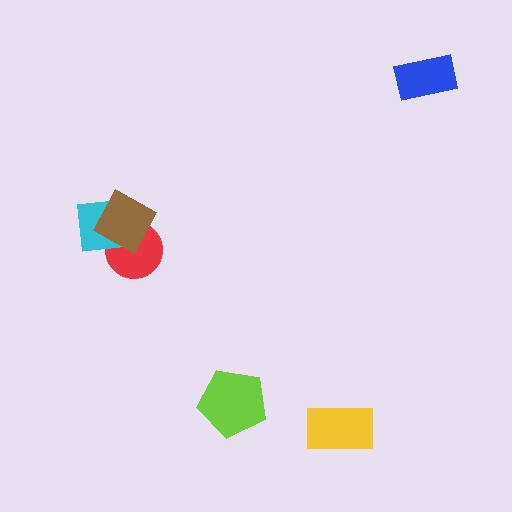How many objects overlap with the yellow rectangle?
0 objects overlap with the yellow rectangle.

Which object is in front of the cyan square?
The brown diamond is in front of the cyan square.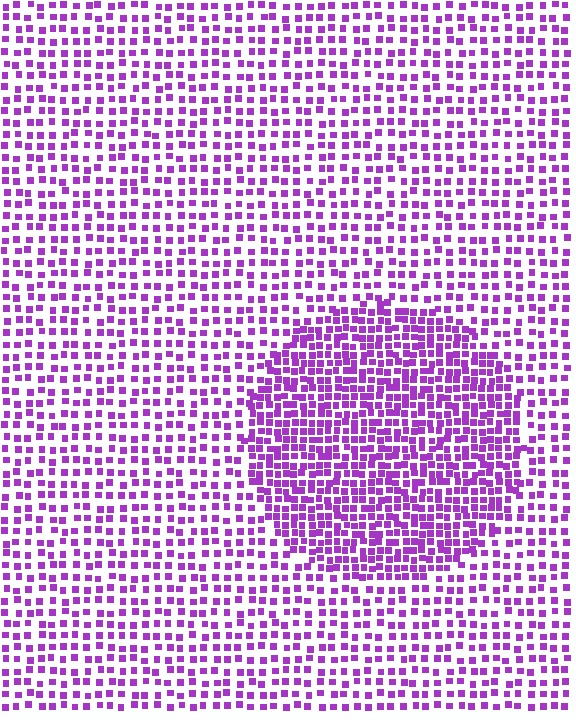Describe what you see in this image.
The image contains small purple elements arranged at two different densities. A circle-shaped region is visible where the elements are more densely packed than the surrounding area.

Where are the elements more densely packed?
The elements are more densely packed inside the circle boundary.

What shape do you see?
I see a circle.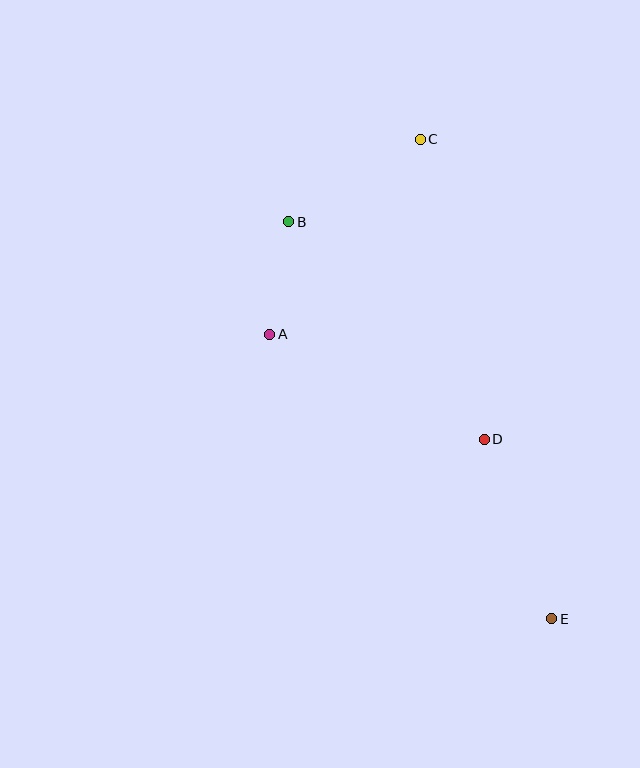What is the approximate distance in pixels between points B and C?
The distance between B and C is approximately 156 pixels.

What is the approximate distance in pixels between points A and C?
The distance between A and C is approximately 247 pixels.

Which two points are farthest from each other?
Points C and E are farthest from each other.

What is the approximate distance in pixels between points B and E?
The distance between B and E is approximately 476 pixels.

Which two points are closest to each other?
Points A and B are closest to each other.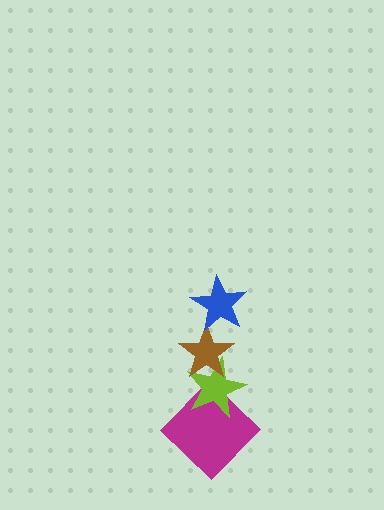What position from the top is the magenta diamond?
The magenta diamond is 4th from the top.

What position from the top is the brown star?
The brown star is 2nd from the top.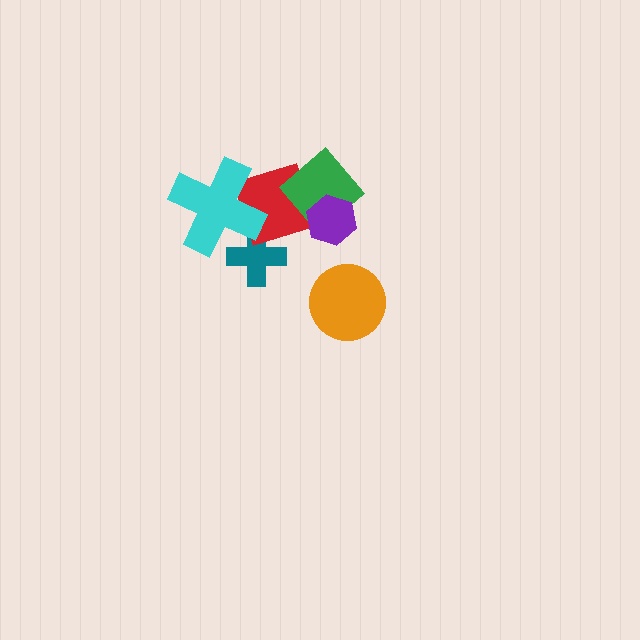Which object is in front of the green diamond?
The purple hexagon is in front of the green diamond.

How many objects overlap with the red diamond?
4 objects overlap with the red diamond.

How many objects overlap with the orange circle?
0 objects overlap with the orange circle.